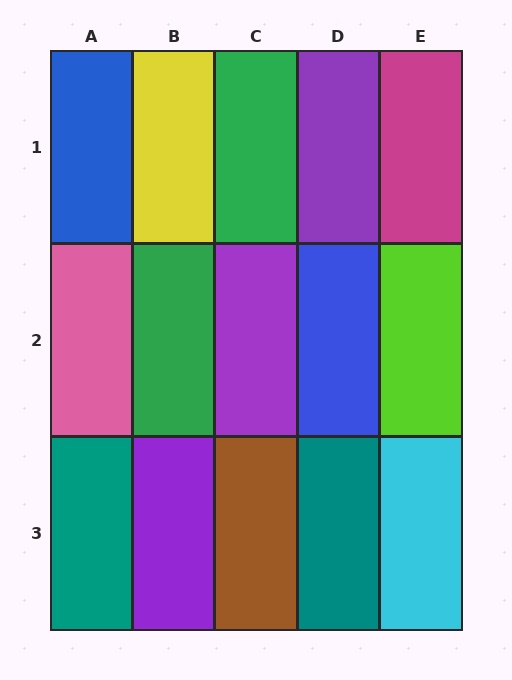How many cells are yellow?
1 cell is yellow.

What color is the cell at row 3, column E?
Cyan.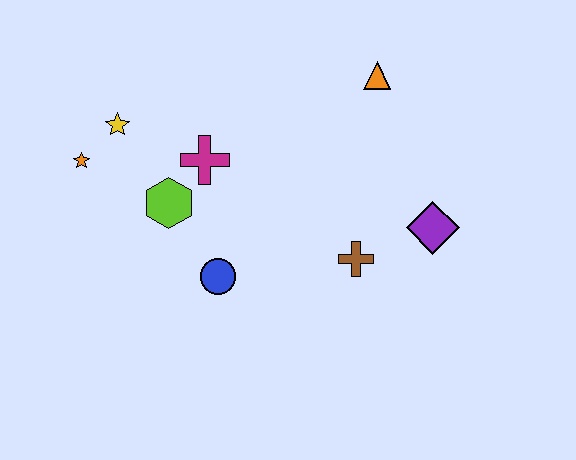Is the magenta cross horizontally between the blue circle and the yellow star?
Yes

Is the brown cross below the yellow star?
Yes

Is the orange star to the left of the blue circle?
Yes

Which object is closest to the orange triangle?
The purple diamond is closest to the orange triangle.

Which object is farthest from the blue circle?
The orange triangle is farthest from the blue circle.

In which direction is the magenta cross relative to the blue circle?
The magenta cross is above the blue circle.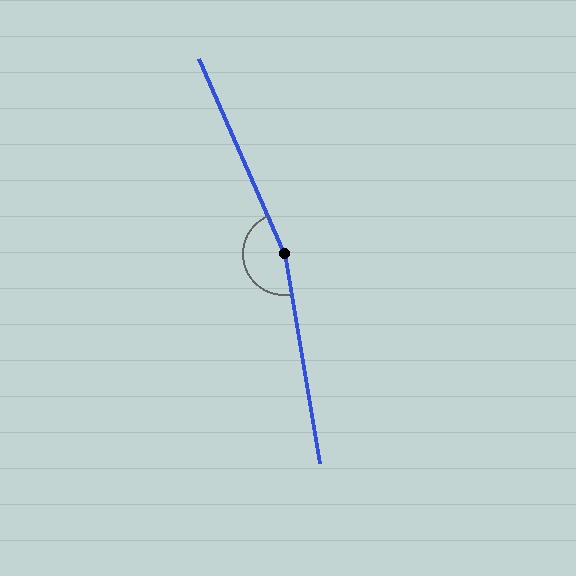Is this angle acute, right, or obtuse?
It is obtuse.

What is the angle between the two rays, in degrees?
Approximately 166 degrees.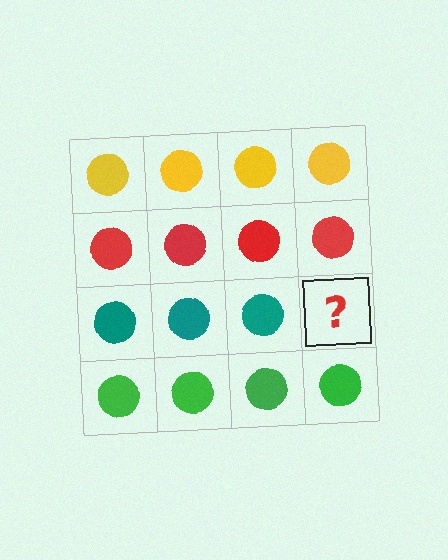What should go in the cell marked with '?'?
The missing cell should contain a teal circle.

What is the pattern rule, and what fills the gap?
The rule is that each row has a consistent color. The gap should be filled with a teal circle.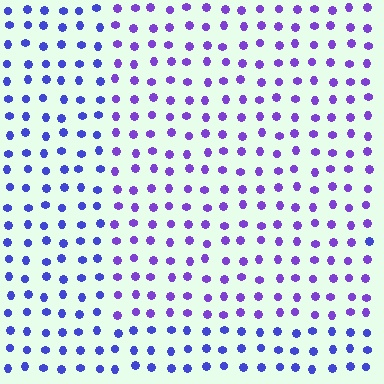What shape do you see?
I see a rectangle.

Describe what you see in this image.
The image is filled with small blue elements in a uniform arrangement. A rectangle-shaped region is visible where the elements are tinted to a slightly different hue, forming a subtle color boundary.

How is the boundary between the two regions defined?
The boundary is defined purely by a slight shift in hue (about 28 degrees). Spacing, size, and orientation are identical on both sides.